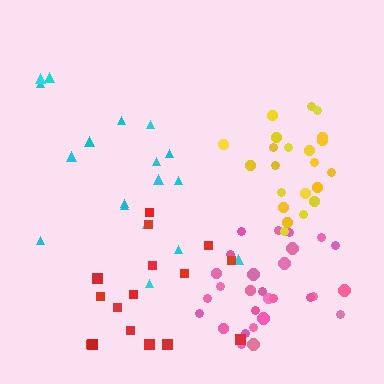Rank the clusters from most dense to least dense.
pink, yellow, cyan, red.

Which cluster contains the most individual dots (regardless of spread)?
Pink (28).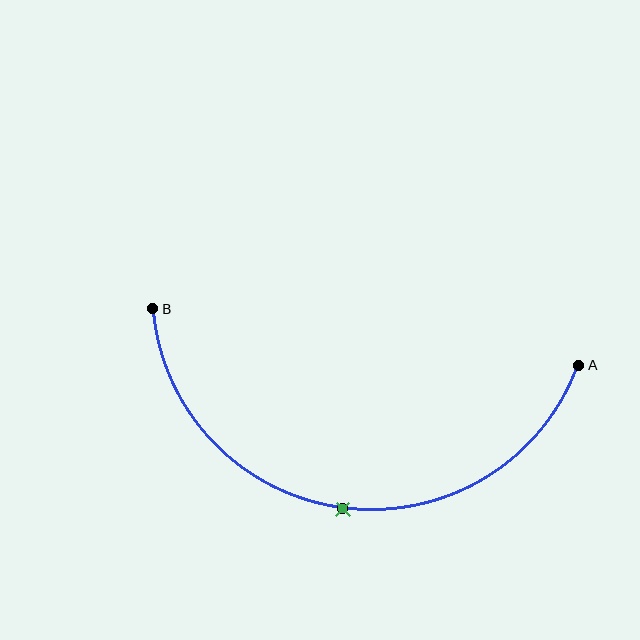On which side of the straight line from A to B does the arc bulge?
The arc bulges below the straight line connecting A and B.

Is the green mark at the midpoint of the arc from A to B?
Yes. The green mark lies on the arc at equal arc-length from both A and B — it is the arc midpoint.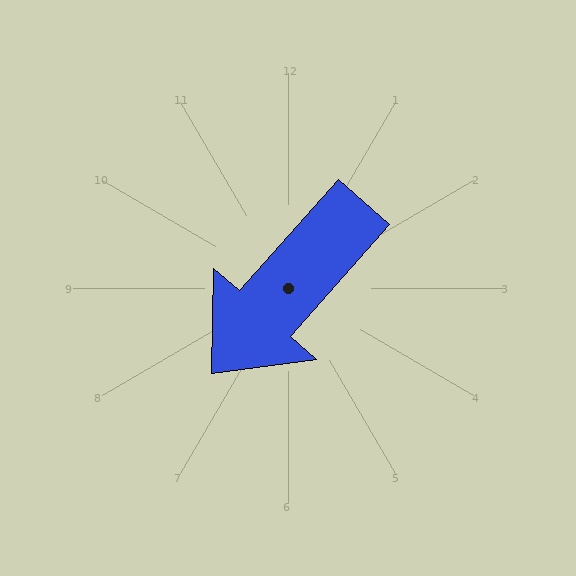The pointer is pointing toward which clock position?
Roughly 7 o'clock.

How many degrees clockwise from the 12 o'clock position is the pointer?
Approximately 222 degrees.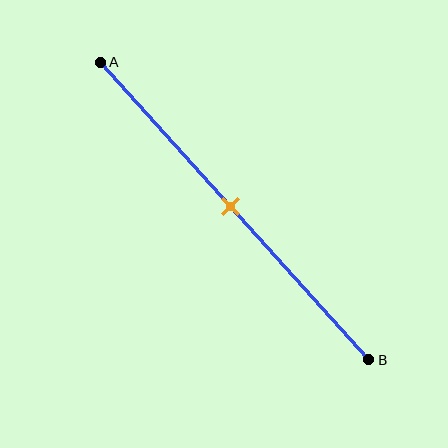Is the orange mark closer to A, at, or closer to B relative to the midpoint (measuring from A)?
The orange mark is approximately at the midpoint of segment AB.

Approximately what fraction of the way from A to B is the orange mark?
The orange mark is approximately 50% of the way from A to B.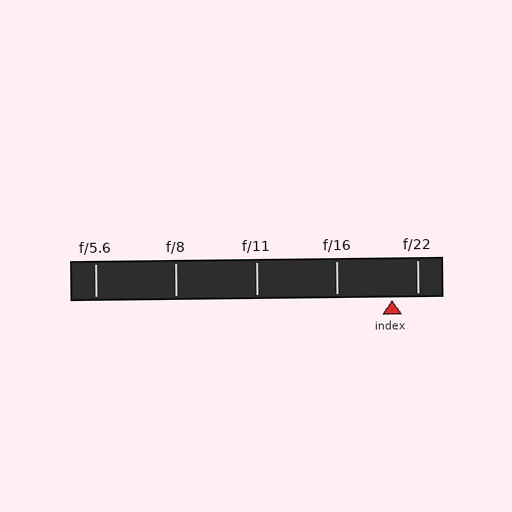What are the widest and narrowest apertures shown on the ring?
The widest aperture shown is f/5.6 and the narrowest is f/22.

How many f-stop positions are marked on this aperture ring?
There are 5 f-stop positions marked.